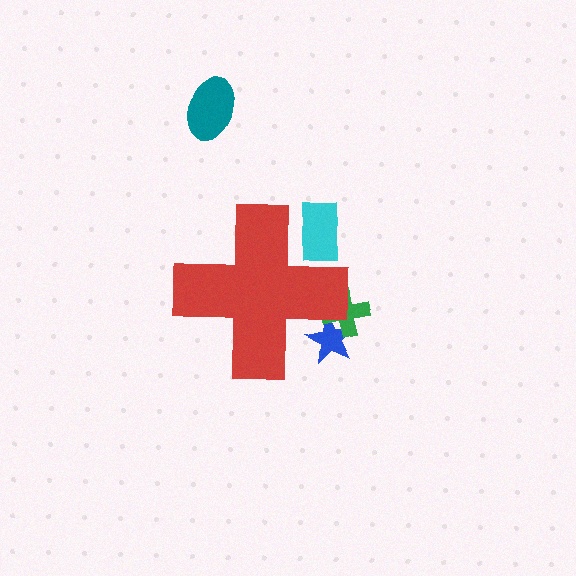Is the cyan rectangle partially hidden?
Yes, the cyan rectangle is partially hidden behind the red cross.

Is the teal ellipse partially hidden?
No, the teal ellipse is fully visible.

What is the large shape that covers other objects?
A red cross.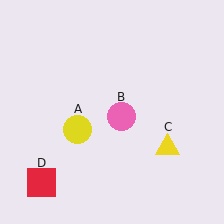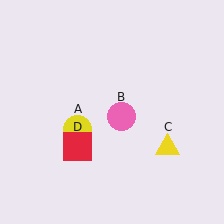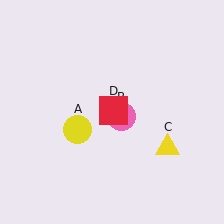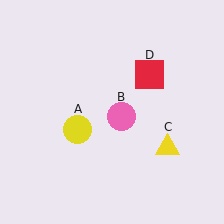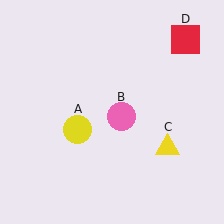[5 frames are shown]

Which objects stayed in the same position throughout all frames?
Yellow circle (object A) and pink circle (object B) and yellow triangle (object C) remained stationary.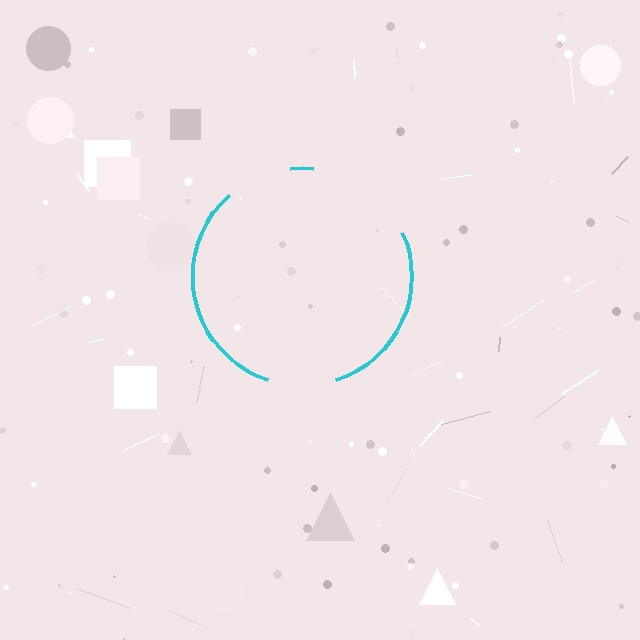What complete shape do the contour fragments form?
The contour fragments form a circle.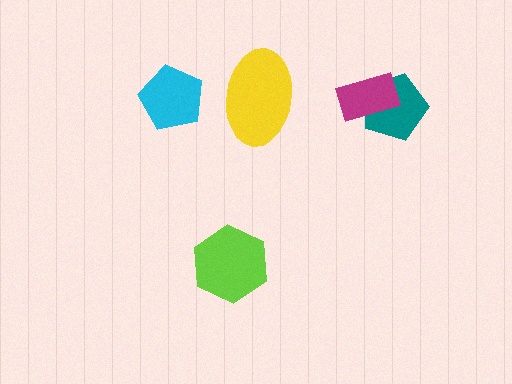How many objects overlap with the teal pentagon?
1 object overlaps with the teal pentagon.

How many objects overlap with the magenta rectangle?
1 object overlaps with the magenta rectangle.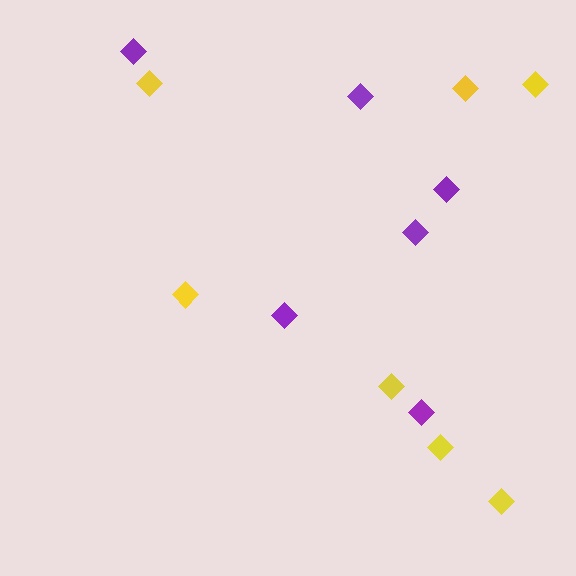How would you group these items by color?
There are 2 groups: one group of purple diamonds (6) and one group of yellow diamonds (7).